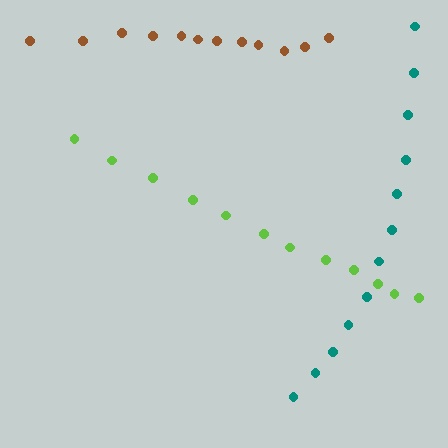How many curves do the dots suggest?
There are 3 distinct paths.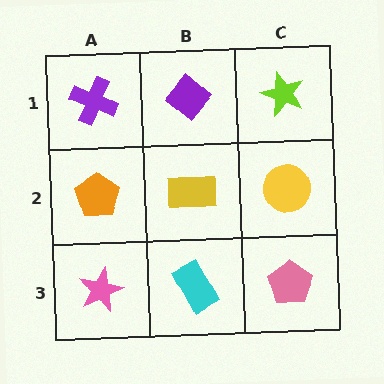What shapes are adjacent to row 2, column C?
A lime star (row 1, column C), a pink pentagon (row 3, column C), a yellow rectangle (row 2, column B).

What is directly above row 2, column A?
A purple cross.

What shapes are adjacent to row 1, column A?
An orange pentagon (row 2, column A), a purple diamond (row 1, column B).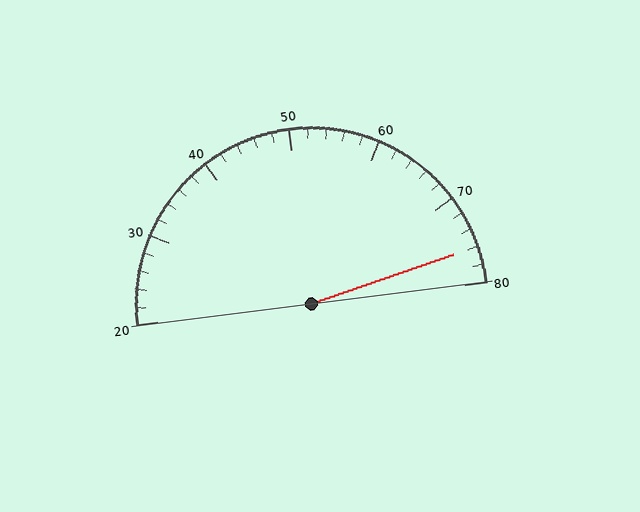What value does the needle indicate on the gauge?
The needle indicates approximately 76.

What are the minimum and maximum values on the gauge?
The gauge ranges from 20 to 80.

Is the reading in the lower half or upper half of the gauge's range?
The reading is in the upper half of the range (20 to 80).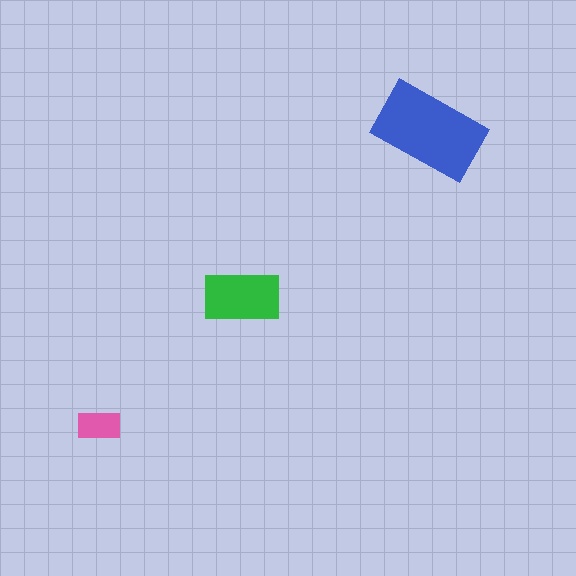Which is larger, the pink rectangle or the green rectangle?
The green one.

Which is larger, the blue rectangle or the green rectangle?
The blue one.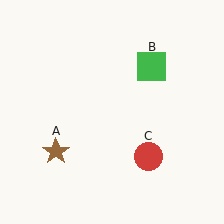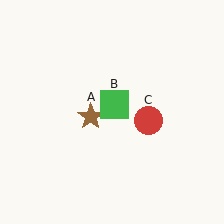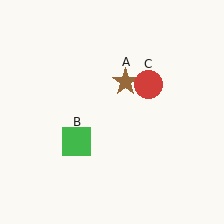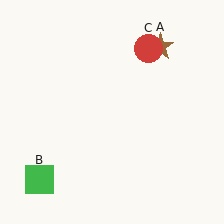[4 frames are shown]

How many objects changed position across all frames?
3 objects changed position: brown star (object A), green square (object B), red circle (object C).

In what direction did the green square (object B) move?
The green square (object B) moved down and to the left.